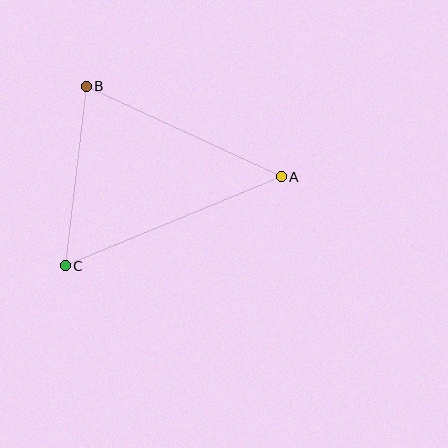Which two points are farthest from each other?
Points A and C are farthest from each other.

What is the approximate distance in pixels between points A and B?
The distance between A and B is approximately 215 pixels.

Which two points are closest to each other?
Points B and C are closest to each other.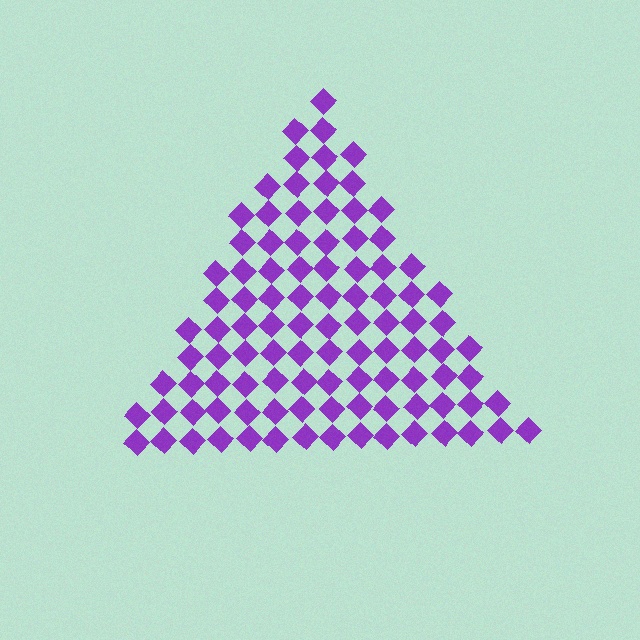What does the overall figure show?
The overall figure shows a triangle.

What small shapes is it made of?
It is made of small diamonds.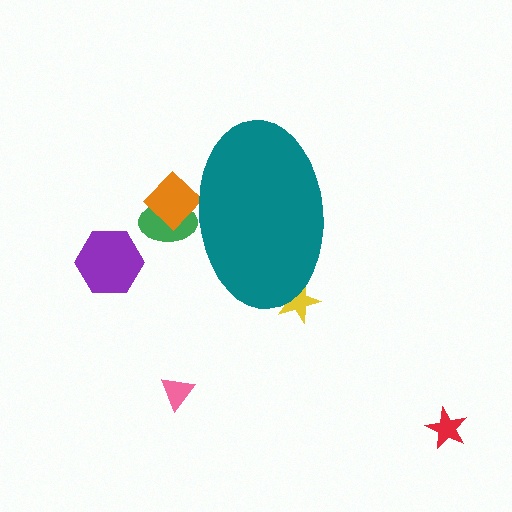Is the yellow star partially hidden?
Yes, the yellow star is partially hidden behind the teal ellipse.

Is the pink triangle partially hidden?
No, the pink triangle is fully visible.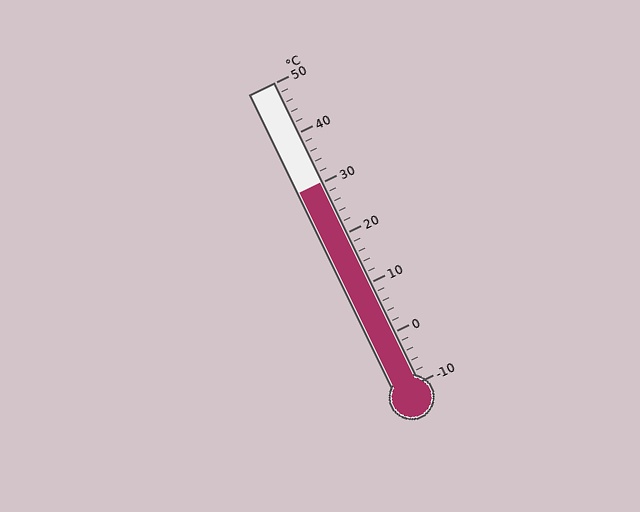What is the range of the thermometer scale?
The thermometer scale ranges from -10°C to 50°C.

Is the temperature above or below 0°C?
The temperature is above 0°C.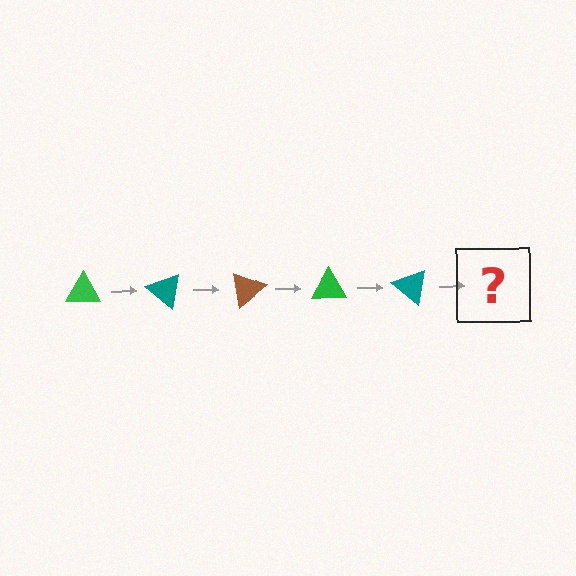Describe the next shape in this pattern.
It should be a brown triangle, rotated 200 degrees from the start.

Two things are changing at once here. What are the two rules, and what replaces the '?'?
The two rules are that it rotates 40 degrees each step and the color cycles through green, teal, and brown. The '?' should be a brown triangle, rotated 200 degrees from the start.